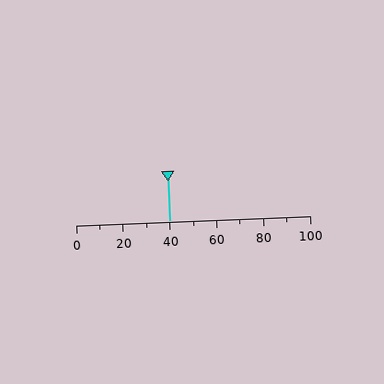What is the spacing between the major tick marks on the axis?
The major ticks are spaced 20 apart.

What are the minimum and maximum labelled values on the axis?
The axis runs from 0 to 100.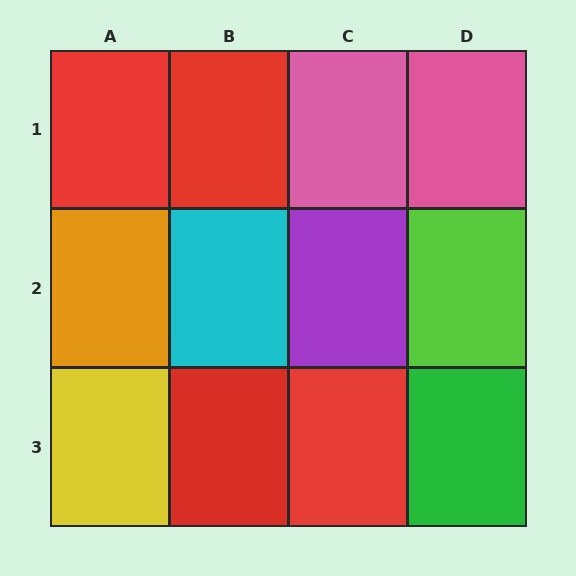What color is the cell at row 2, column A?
Orange.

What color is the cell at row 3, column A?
Yellow.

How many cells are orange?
1 cell is orange.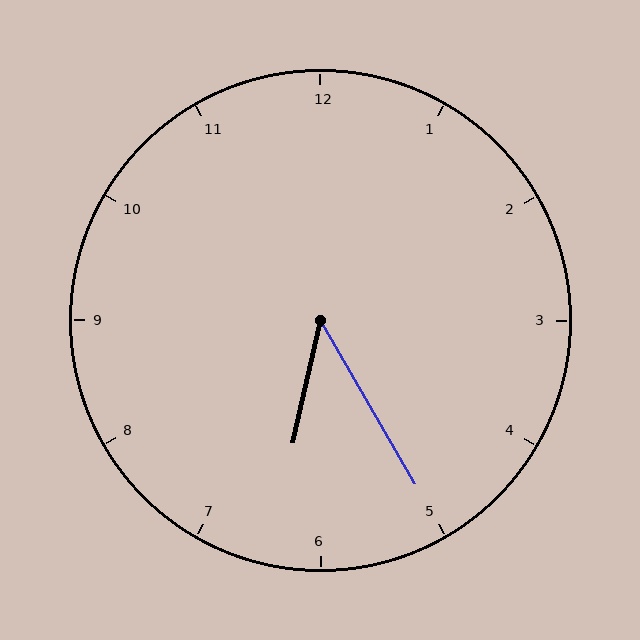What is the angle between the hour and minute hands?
Approximately 42 degrees.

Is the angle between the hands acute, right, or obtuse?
It is acute.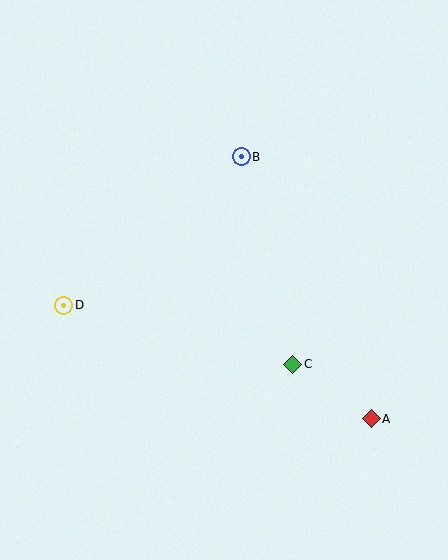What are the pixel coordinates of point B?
Point B is at (241, 157).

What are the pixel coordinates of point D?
Point D is at (64, 305).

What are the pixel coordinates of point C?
Point C is at (293, 364).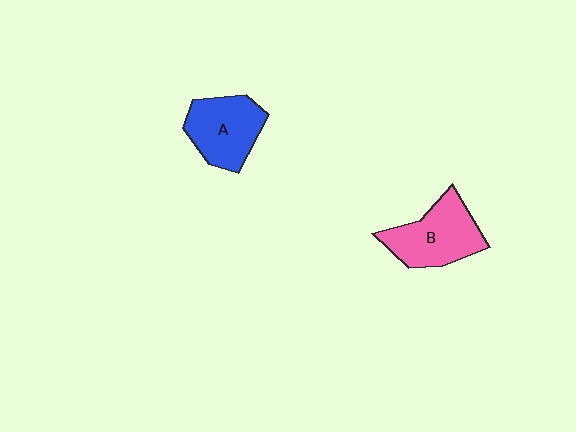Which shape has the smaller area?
Shape A (blue).